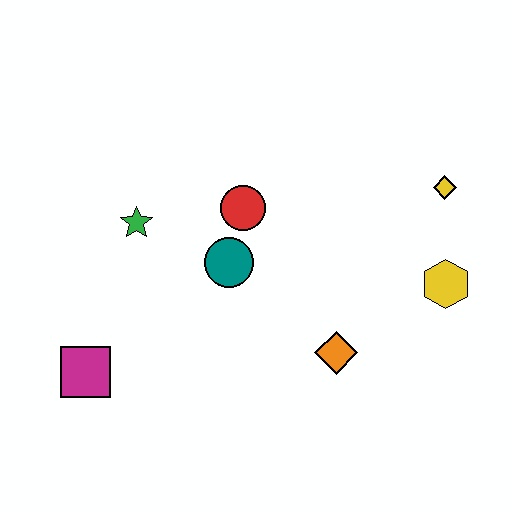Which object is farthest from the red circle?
The magenta square is farthest from the red circle.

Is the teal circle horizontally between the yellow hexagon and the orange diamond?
No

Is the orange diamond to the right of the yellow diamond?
No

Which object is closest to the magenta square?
The green star is closest to the magenta square.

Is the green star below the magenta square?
No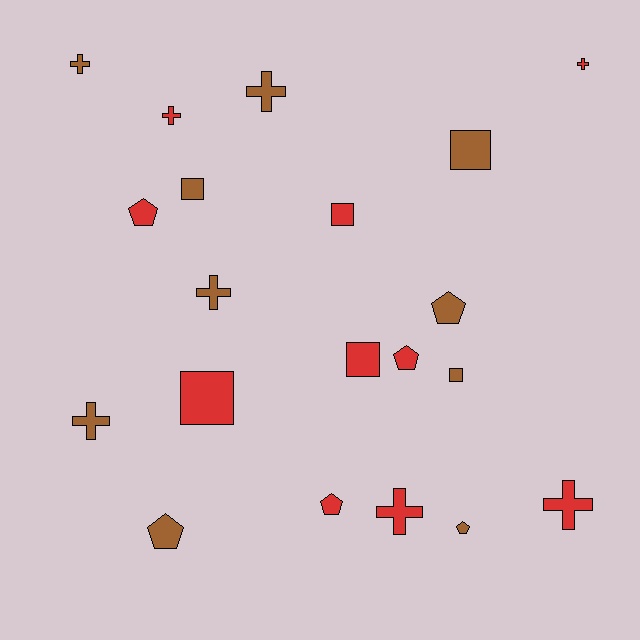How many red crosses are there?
There are 4 red crosses.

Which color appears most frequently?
Red, with 10 objects.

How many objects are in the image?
There are 20 objects.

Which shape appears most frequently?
Cross, with 8 objects.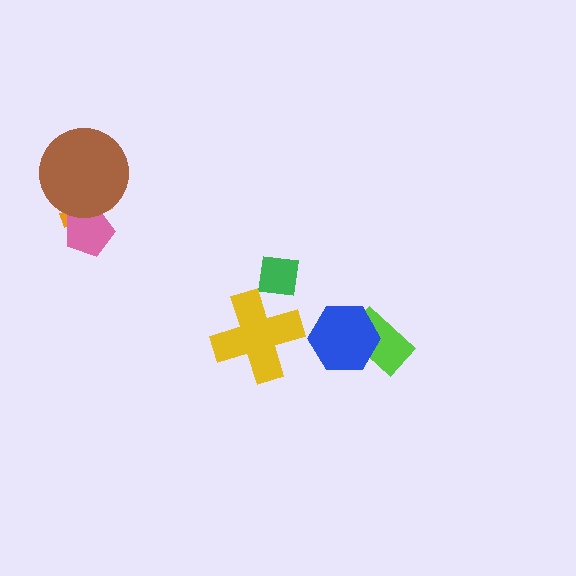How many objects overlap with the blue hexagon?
1 object overlaps with the blue hexagon.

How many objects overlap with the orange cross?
2 objects overlap with the orange cross.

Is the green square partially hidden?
Yes, it is partially covered by another shape.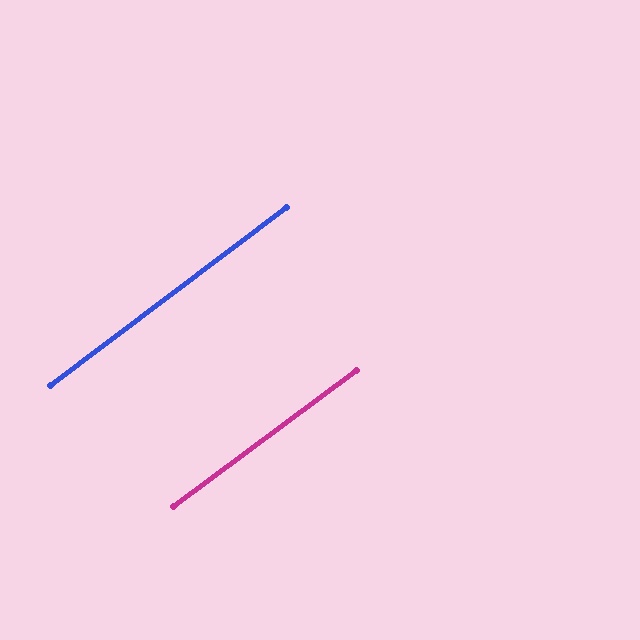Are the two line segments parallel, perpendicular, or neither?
Parallel — their directions differ by only 0.3°.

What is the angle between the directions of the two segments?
Approximately 0 degrees.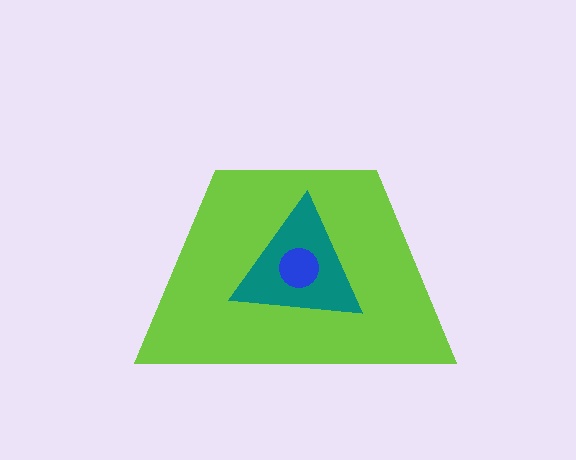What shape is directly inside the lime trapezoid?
The teal triangle.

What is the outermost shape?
The lime trapezoid.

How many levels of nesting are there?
3.